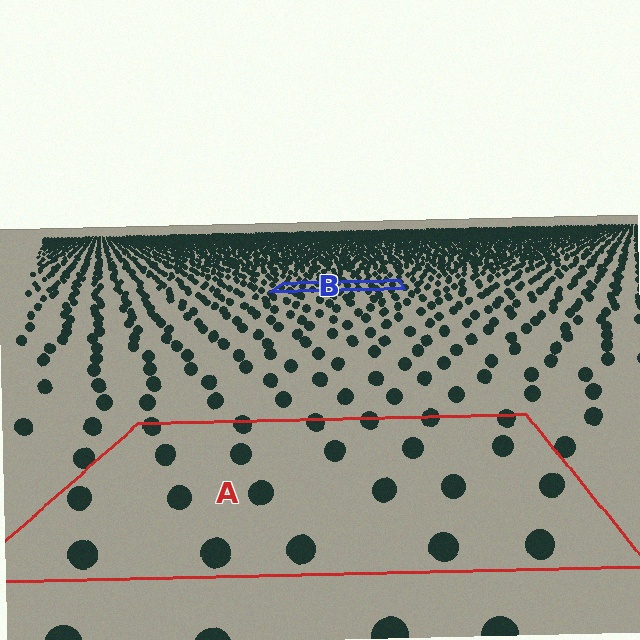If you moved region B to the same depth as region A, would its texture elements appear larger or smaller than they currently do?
They would appear larger. At a closer depth, the same texture elements are projected at a bigger on-screen size.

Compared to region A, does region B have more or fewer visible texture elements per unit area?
Region B has more texture elements per unit area — they are packed more densely because it is farther away.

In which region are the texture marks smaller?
The texture marks are smaller in region B, because it is farther away.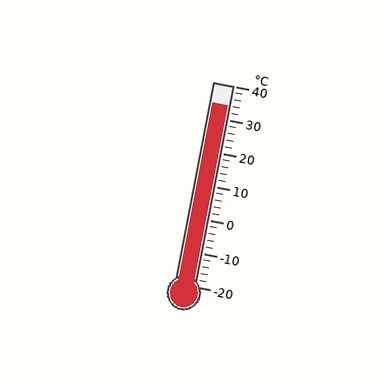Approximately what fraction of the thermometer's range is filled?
The thermometer is filled to approximately 90% of its range.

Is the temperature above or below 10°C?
The temperature is above 10°C.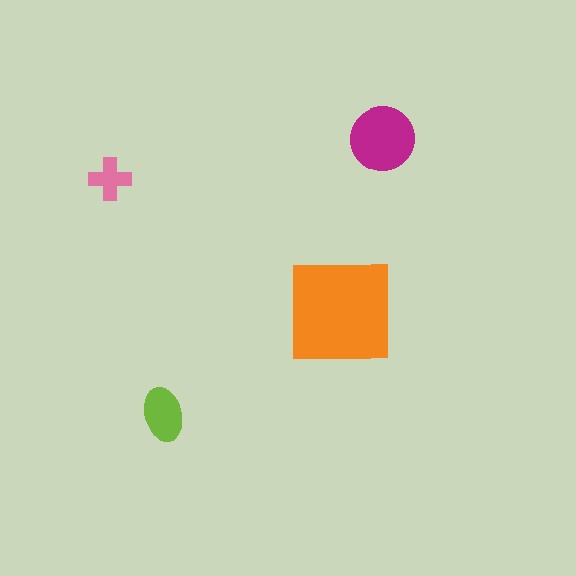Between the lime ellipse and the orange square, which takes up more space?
The orange square.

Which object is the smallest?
The pink cross.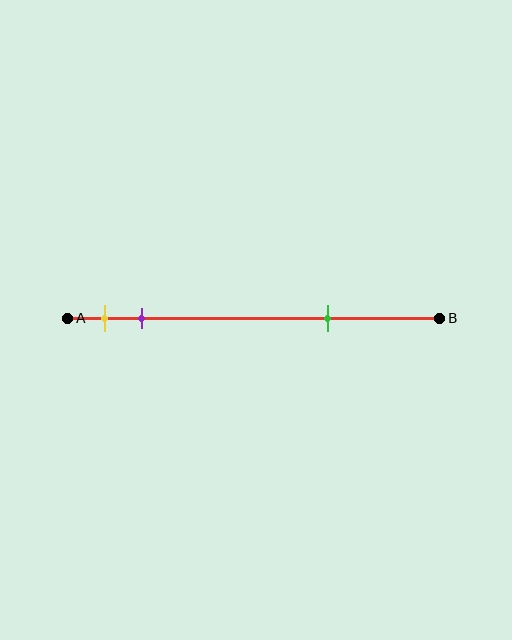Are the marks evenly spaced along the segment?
No, the marks are not evenly spaced.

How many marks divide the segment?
There are 3 marks dividing the segment.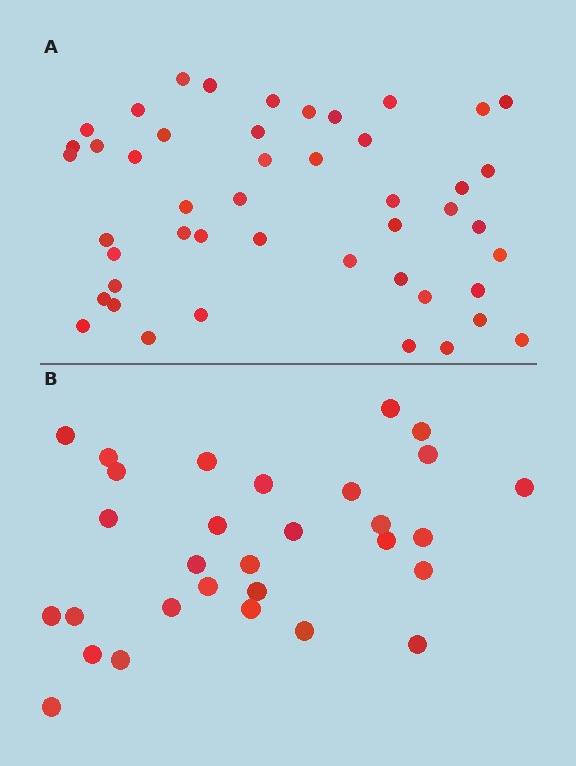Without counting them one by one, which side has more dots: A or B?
Region A (the top region) has more dots.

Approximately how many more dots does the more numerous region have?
Region A has approximately 15 more dots than region B.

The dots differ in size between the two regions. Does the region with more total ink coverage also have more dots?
No. Region B has more total ink coverage because its dots are larger, but region A actually contains more individual dots. Total area can be misleading — the number of items is what matters here.